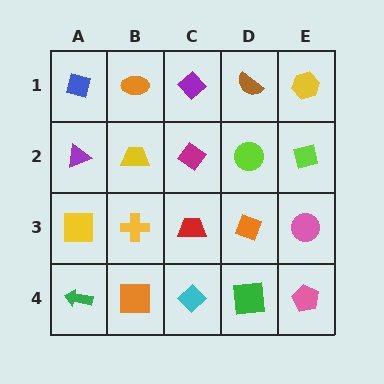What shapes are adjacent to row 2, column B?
An orange ellipse (row 1, column B), a yellow cross (row 3, column B), a purple triangle (row 2, column A), a magenta diamond (row 2, column C).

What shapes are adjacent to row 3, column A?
A purple triangle (row 2, column A), a green arrow (row 4, column A), a yellow cross (row 3, column B).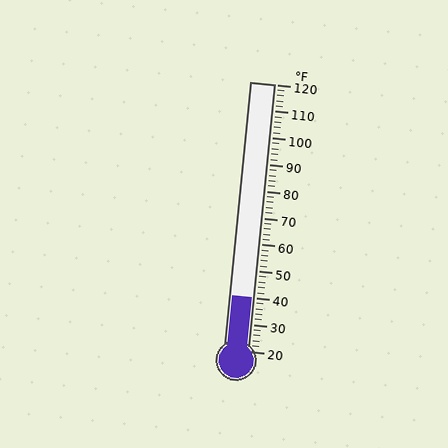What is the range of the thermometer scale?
The thermometer scale ranges from 20°F to 120°F.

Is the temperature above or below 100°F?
The temperature is below 100°F.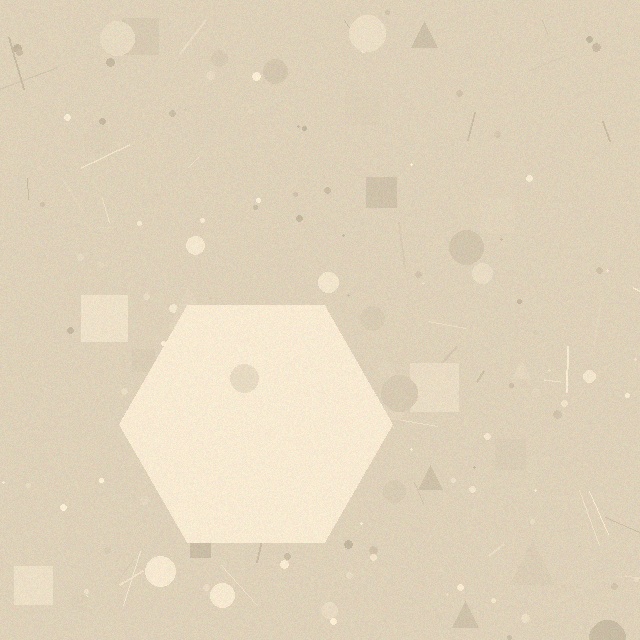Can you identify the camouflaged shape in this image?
The camouflaged shape is a hexagon.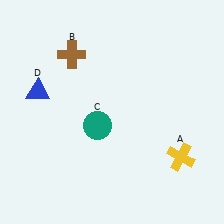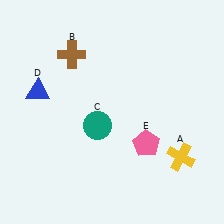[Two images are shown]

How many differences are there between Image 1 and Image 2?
There is 1 difference between the two images.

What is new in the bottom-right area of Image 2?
A pink pentagon (E) was added in the bottom-right area of Image 2.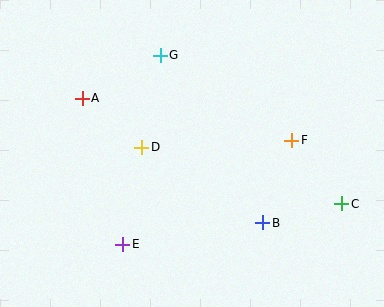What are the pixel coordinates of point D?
Point D is at (142, 147).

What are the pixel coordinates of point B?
Point B is at (263, 223).